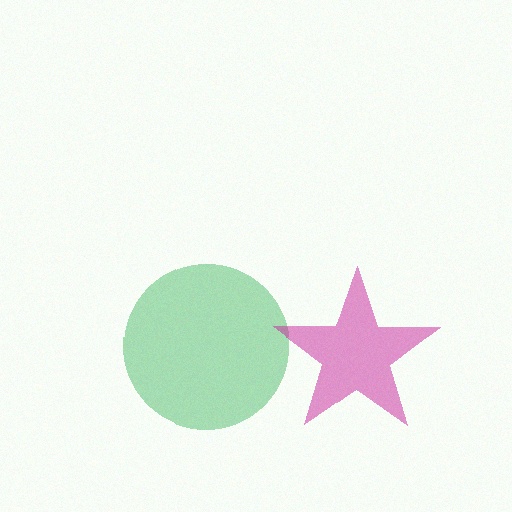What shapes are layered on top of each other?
The layered shapes are: a green circle, a magenta star.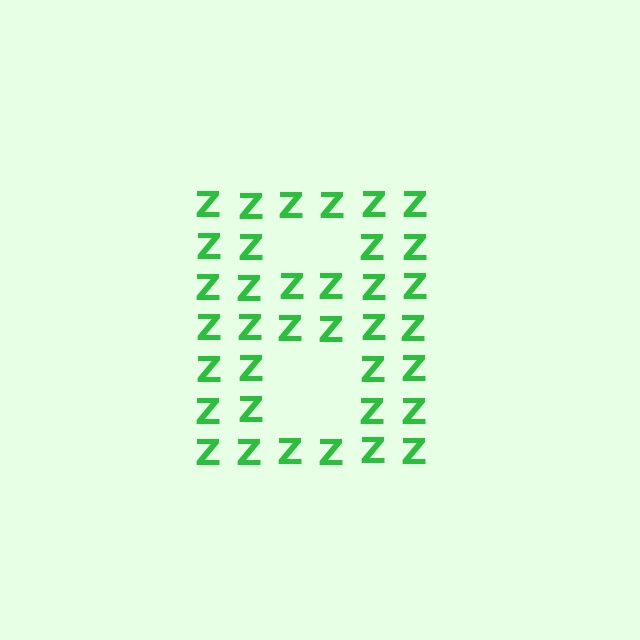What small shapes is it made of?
It is made of small letter Z's.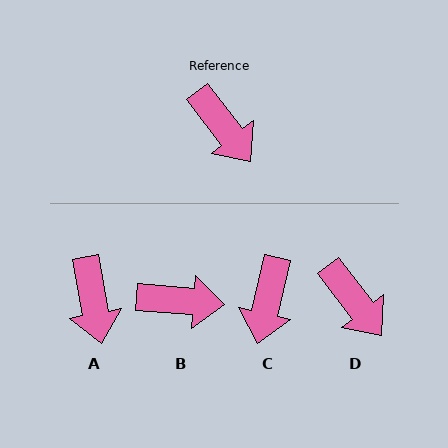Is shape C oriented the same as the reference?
No, it is off by about 50 degrees.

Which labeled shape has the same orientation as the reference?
D.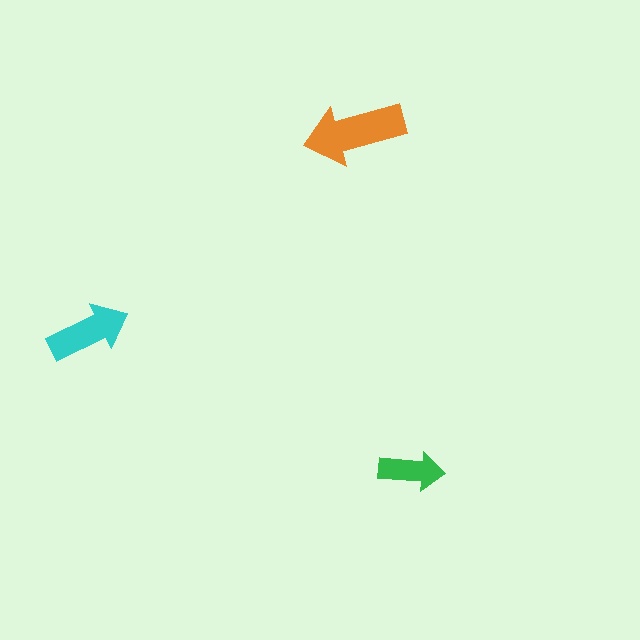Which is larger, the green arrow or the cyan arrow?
The cyan one.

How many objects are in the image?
There are 3 objects in the image.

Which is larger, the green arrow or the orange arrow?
The orange one.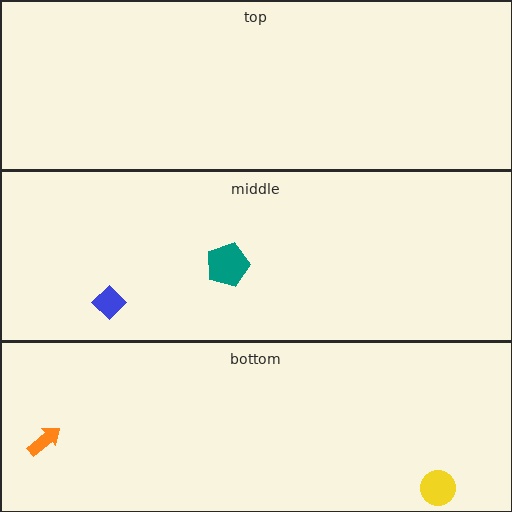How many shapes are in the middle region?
2.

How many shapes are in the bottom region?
2.